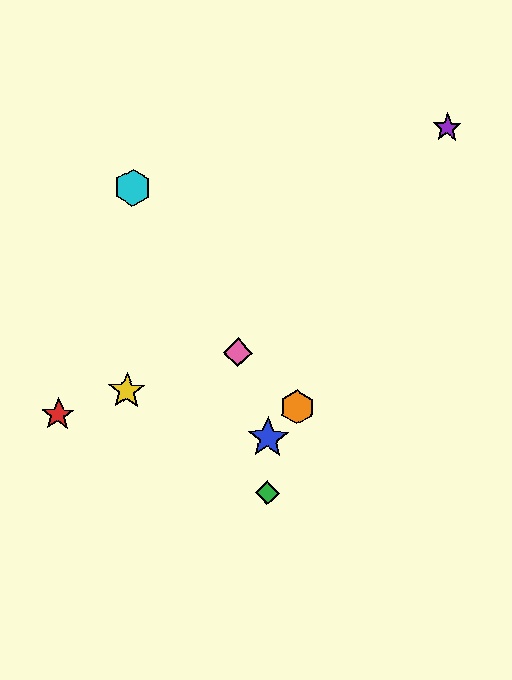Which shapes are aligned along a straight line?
The red star, the yellow star, the pink diamond are aligned along a straight line.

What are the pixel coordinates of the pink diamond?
The pink diamond is at (238, 353).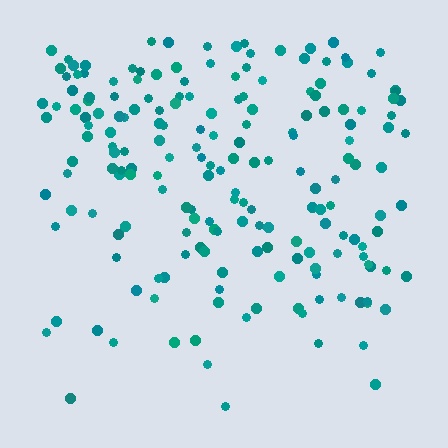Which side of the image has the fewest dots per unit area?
The bottom.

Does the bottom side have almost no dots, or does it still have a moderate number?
Still a moderate number, just noticeably fewer than the top.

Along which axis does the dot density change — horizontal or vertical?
Vertical.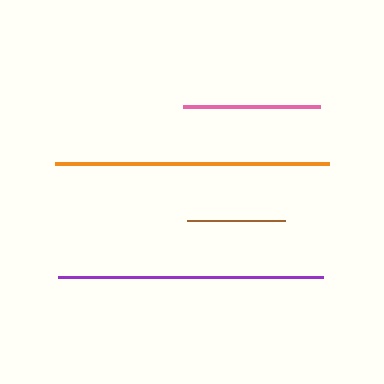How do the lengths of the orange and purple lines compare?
The orange and purple lines are approximately the same length.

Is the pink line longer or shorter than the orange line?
The orange line is longer than the pink line.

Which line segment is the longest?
The orange line is the longest at approximately 274 pixels.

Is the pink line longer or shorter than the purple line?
The purple line is longer than the pink line.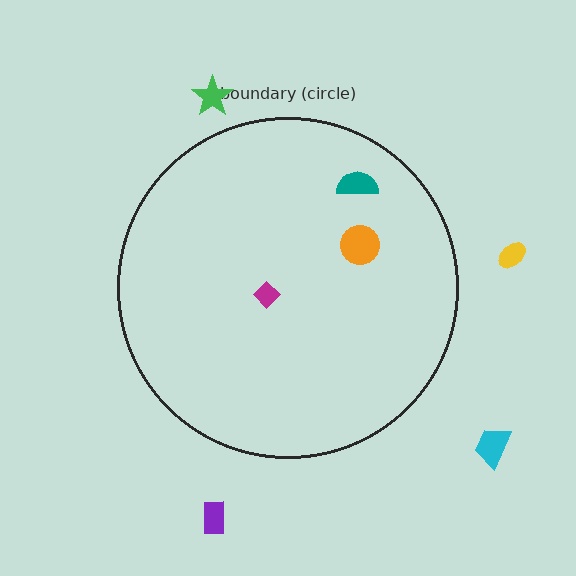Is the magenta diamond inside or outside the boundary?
Inside.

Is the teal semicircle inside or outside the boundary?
Inside.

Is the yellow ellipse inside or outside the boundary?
Outside.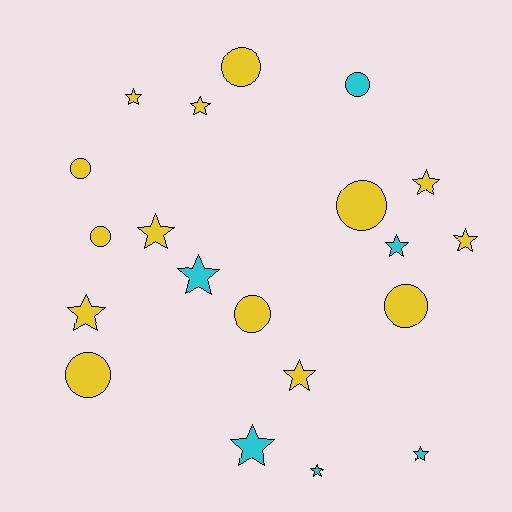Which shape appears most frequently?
Star, with 12 objects.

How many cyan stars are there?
There are 5 cyan stars.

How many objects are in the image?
There are 20 objects.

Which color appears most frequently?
Yellow, with 14 objects.